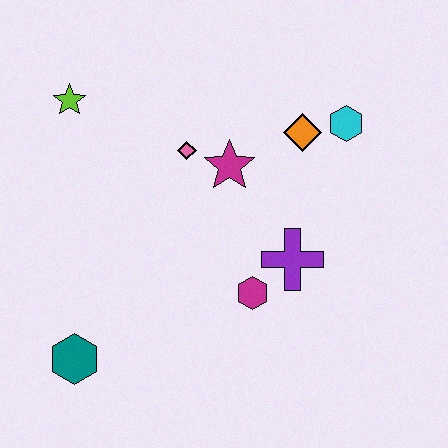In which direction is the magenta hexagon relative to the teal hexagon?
The magenta hexagon is to the right of the teal hexagon.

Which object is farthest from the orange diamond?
The teal hexagon is farthest from the orange diamond.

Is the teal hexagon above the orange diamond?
No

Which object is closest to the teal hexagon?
The magenta hexagon is closest to the teal hexagon.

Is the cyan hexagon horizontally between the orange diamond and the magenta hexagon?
No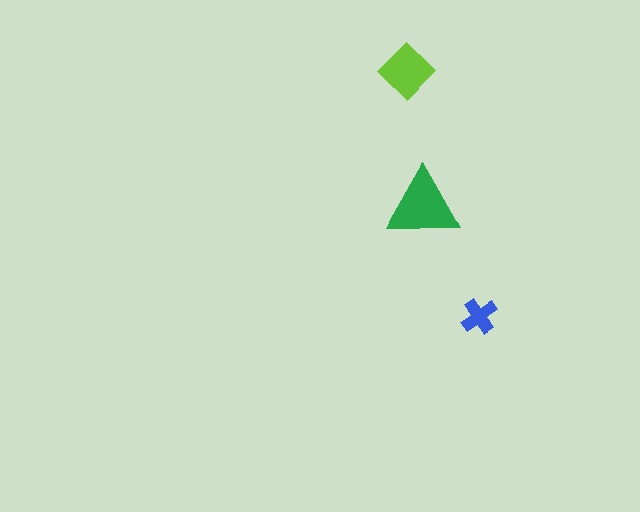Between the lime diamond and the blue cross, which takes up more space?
The lime diamond.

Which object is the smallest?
The blue cross.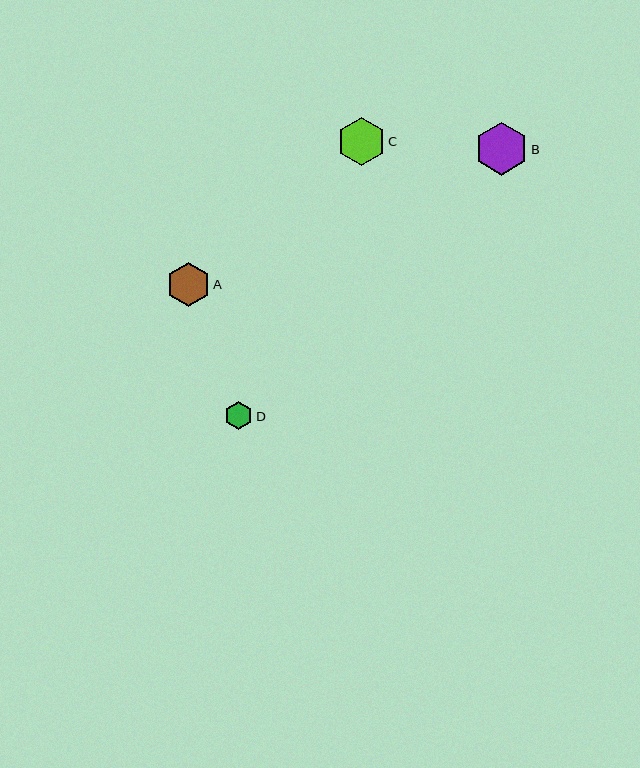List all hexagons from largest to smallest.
From largest to smallest: B, C, A, D.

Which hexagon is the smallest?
Hexagon D is the smallest with a size of approximately 28 pixels.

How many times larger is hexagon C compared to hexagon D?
Hexagon C is approximately 1.7 times the size of hexagon D.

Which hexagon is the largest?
Hexagon B is the largest with a size of approximately 53 pixels.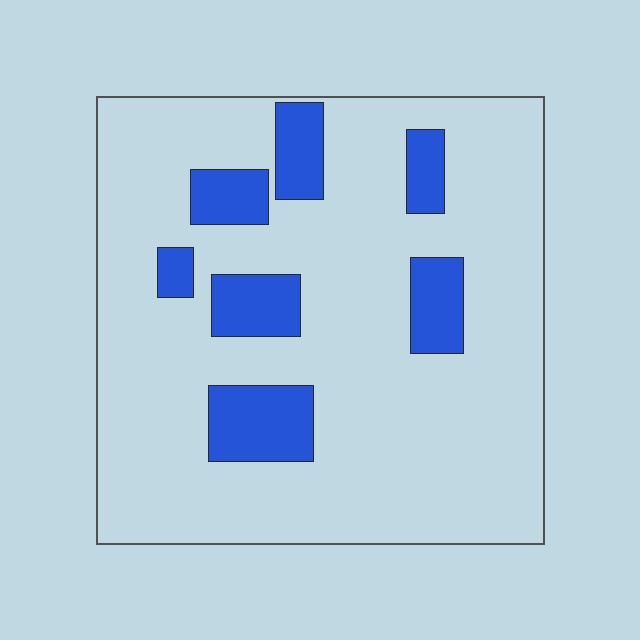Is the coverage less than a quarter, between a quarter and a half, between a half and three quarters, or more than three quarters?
Less than a quarter.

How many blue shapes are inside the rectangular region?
7.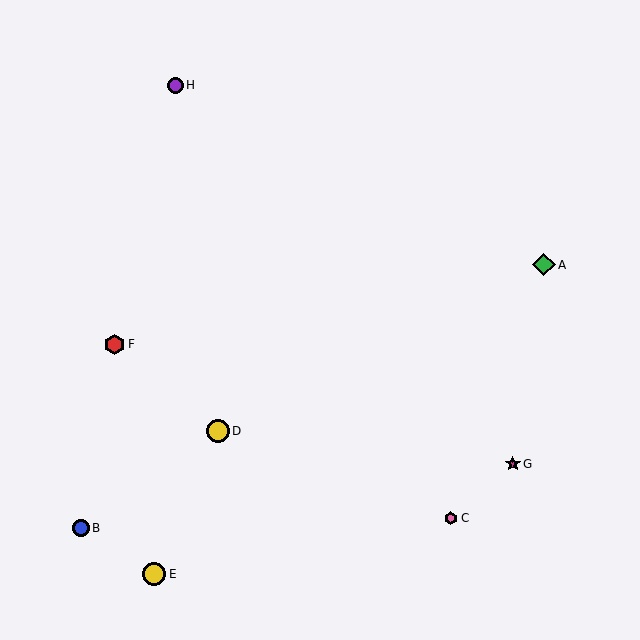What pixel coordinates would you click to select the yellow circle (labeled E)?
Click at (154, 574) to select the yellow circle E.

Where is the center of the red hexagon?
The center of the red hexagon is at (114, 344).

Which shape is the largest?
The yellow circle (labeled E) is the largest.